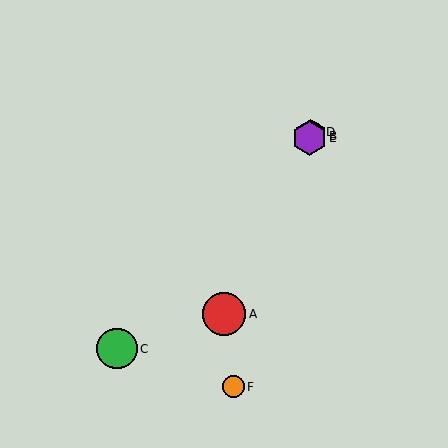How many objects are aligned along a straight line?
4 objects (A, B, D, E) are aligned along a straight line.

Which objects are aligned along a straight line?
Objects A, B, D, E are aligned along a straight line.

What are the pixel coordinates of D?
Object D is at (312, 132).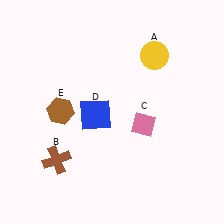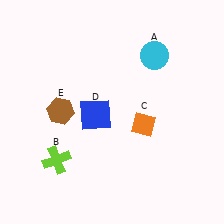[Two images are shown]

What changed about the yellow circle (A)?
In Image 1, A is yellow. In Image 2, it changed to cyan.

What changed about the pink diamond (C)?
In Image 1, C is pink. In Image 2, it changed to orange.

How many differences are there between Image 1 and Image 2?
There are 3 differences between the two images.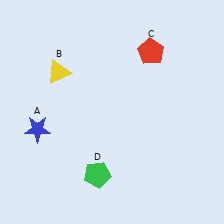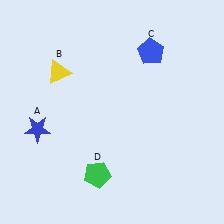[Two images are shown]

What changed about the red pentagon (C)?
In Image 1, C is red. In Image 2, it changed to blue.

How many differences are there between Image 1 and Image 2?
There is 1 difference between the two images.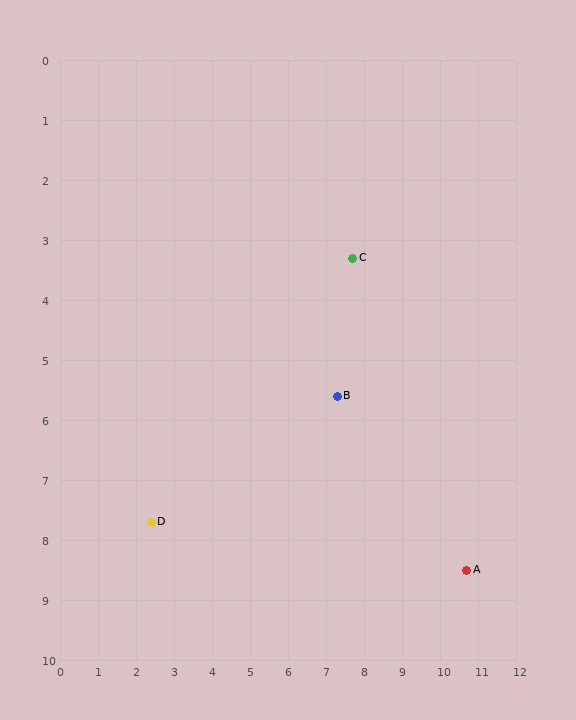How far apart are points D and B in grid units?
Points D and B are about 5.3 grid units apart.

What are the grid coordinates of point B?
Point B is at approximately (7.3, 5.6).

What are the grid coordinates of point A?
Point A is at approximately (10.7, 8.5).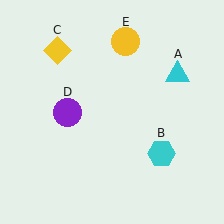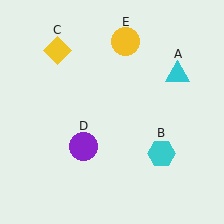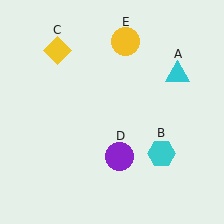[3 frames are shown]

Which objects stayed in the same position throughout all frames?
Cyan triangle (object A) and cyan hexagon (object B) and yellow diamond (object C) and yellow circle (object E) remained stationary.